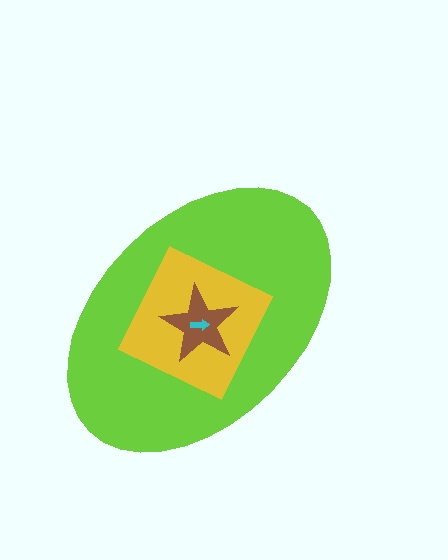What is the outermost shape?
The lime ellipse.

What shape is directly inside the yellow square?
The brown star.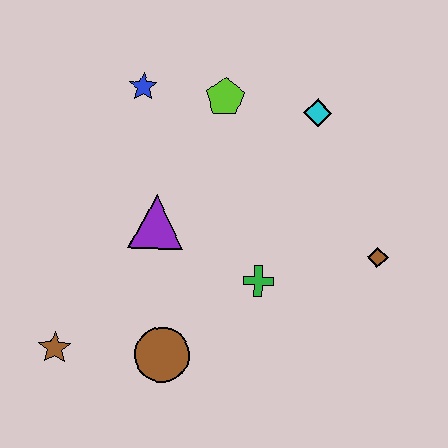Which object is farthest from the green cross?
The blue star is farthest from the green cross.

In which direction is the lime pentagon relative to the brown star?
The lime pentagon is above the brown star.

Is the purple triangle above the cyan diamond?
No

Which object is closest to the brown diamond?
The green cross is closest to the brown diamond.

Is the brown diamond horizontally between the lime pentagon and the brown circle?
No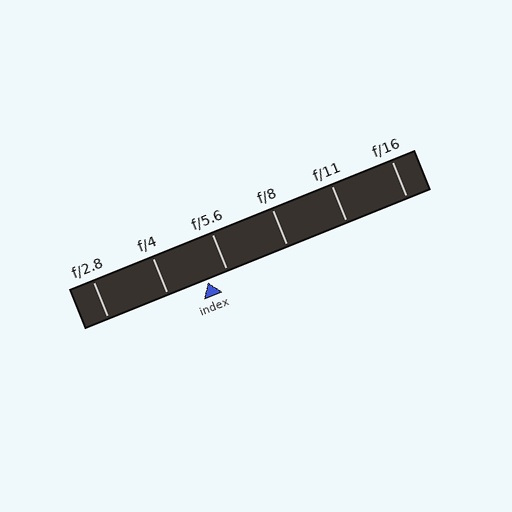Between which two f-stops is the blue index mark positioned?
The index mark is between f/4 and f/5.6.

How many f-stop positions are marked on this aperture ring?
There are 6 f-stop positions marked.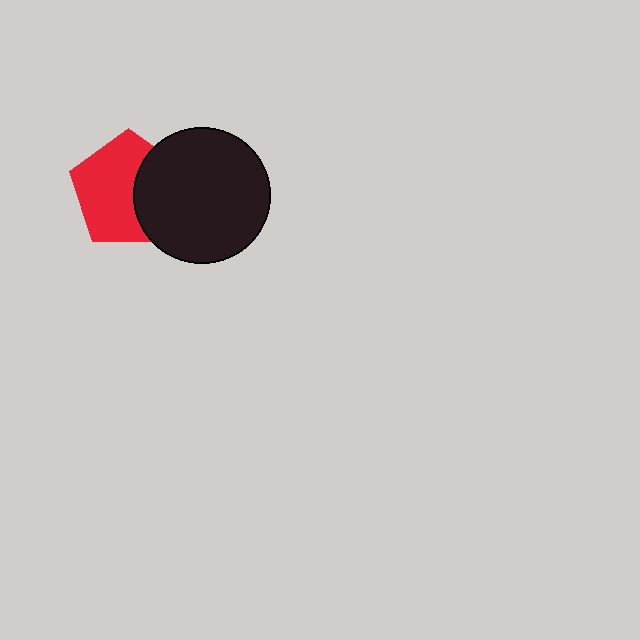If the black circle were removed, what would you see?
You would see the complete red pentagon.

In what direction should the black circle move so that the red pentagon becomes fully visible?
The black circle should move right. That is the shortest direction to clear the overlap and leave the red pentagon fully visible.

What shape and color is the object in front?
The object in front is a black circle.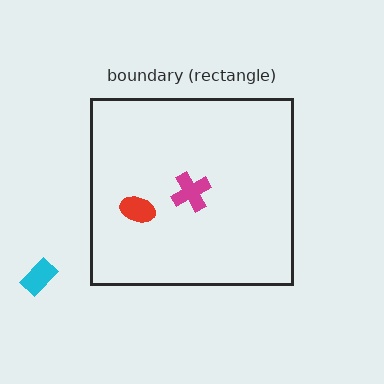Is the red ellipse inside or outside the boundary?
Inside.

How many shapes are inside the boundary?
2 inside, 1 outside.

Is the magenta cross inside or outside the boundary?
Inside.